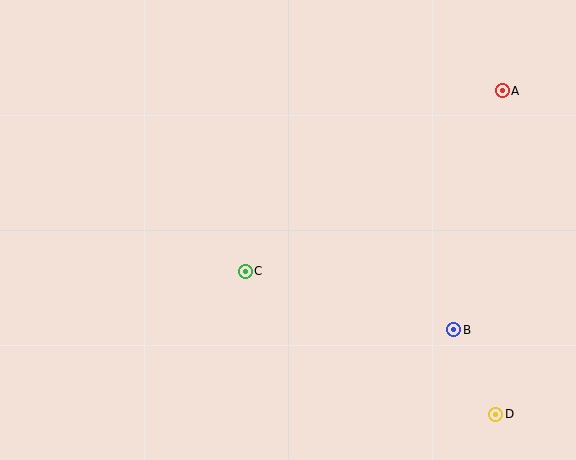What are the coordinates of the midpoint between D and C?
The midpoint between D and C is at (371, 343).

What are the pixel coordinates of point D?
Point D is at (496, 414).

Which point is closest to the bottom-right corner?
Point D is closest to the bottom-right corner.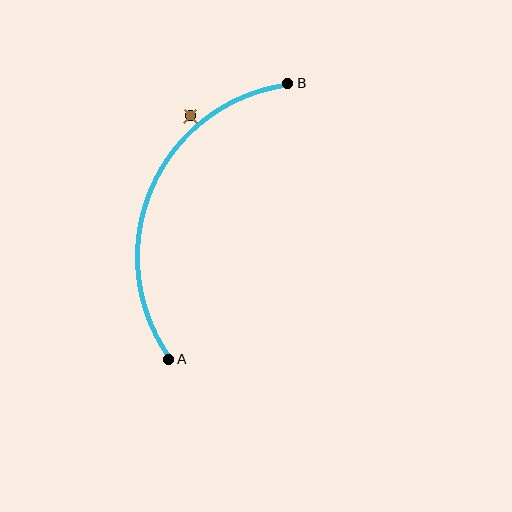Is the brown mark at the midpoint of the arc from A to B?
No — the brown mark does not lie on the arc at all. It sits slightly outside the curve.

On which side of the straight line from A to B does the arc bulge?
The arc bulges to the left of the straight line connecting A and B.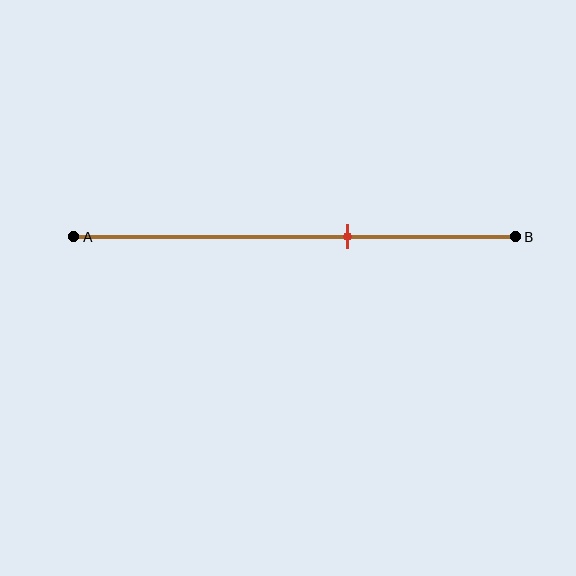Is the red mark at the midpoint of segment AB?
No, the mark is at about 60% from A, not at the 50% midpoint.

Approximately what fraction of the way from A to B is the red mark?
The red mark is approximately 60% of the way from A to B.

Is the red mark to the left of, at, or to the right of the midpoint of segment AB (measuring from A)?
The red mark is to the right of the midpoint of segment AB.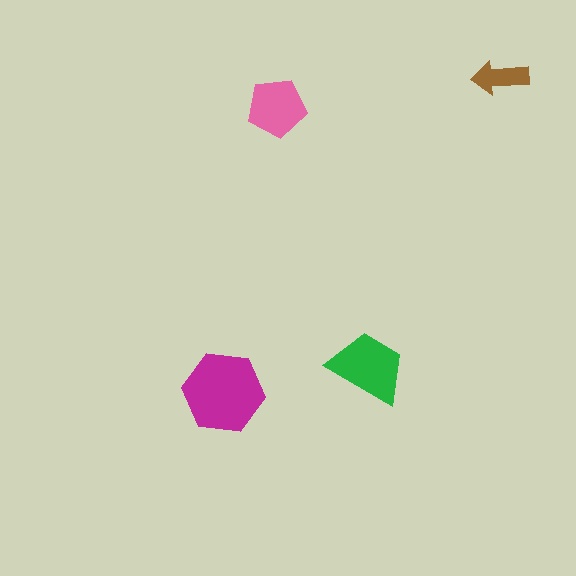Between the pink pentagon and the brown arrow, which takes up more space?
The pink pentagon.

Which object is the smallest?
The brown arrow.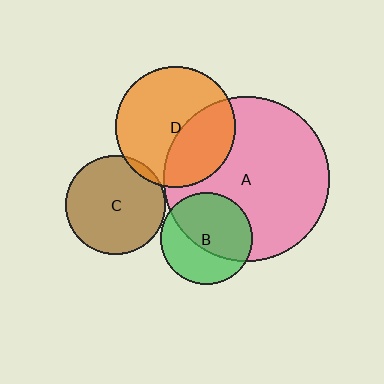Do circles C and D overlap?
Yes.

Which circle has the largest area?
Circle A (pink).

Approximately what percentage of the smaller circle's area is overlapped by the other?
Approximately 5%.